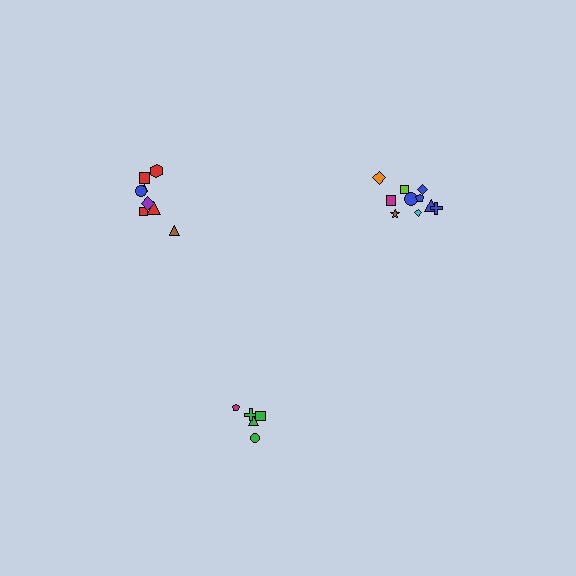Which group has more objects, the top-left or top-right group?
The top-right group.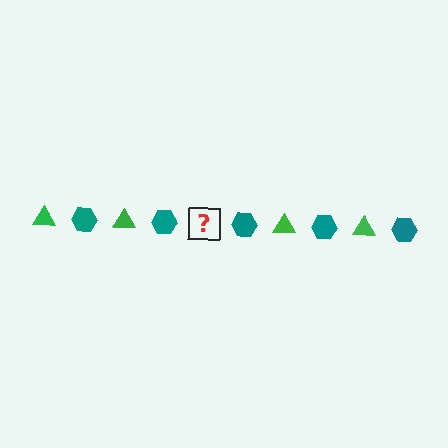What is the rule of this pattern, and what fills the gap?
The rule is that the pattern alternates between green triangle and teal hexagon. The gap should be filled with a green triangle.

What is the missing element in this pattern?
The missing element is a green triangle.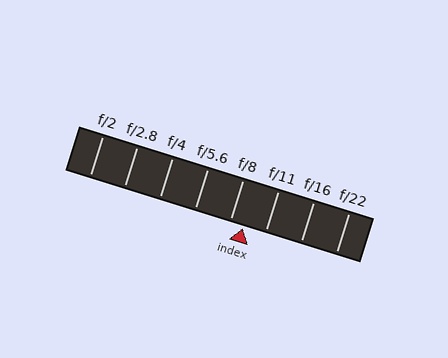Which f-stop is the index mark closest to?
The index mark is closest to f/8.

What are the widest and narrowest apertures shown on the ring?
The widest aperture shown is f/2 and the narrowest is f/22.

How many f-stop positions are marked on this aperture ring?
There are 8 f-stop positions marked.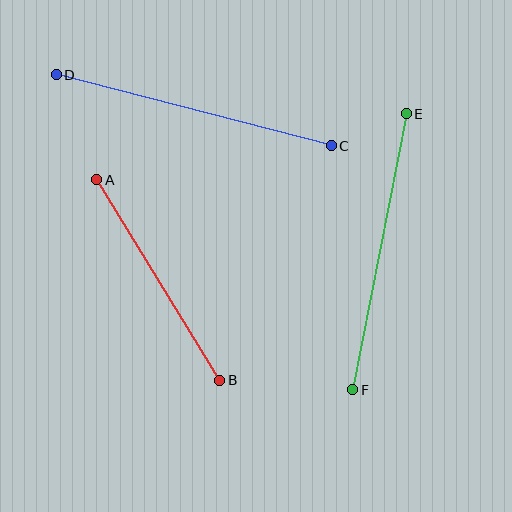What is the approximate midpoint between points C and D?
The midpoint is at approximately (194, 110) pixels.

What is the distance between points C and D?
The distance is approximately 284 pixels.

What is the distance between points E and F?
The distance is approximately 281 pixels.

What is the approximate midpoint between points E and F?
The midpoint is at approximately (380, 252) pixels.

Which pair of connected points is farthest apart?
Points C and D are farthest apart.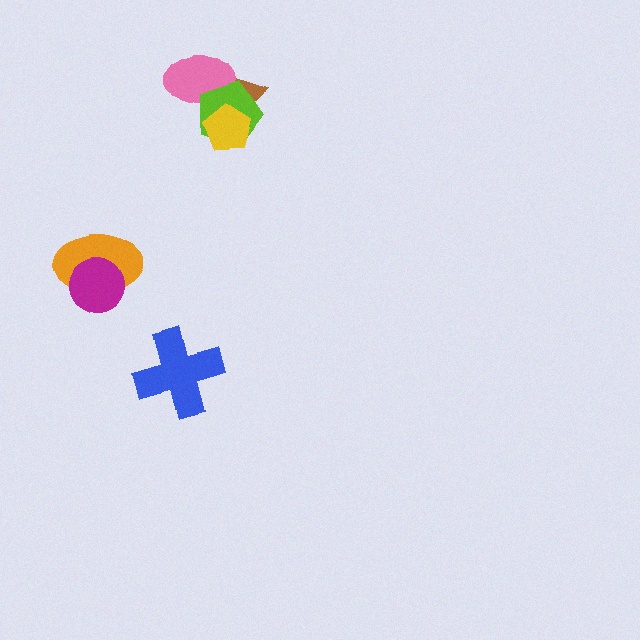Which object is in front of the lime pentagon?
The yellow pentagon is in front of the lime pentagon.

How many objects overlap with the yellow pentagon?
2 objects overlap with the yellow pentagon.